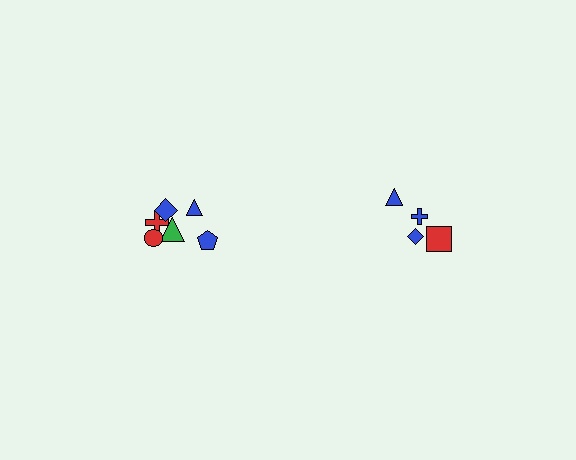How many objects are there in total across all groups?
There are 10 objects.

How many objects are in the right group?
There are 4 objects.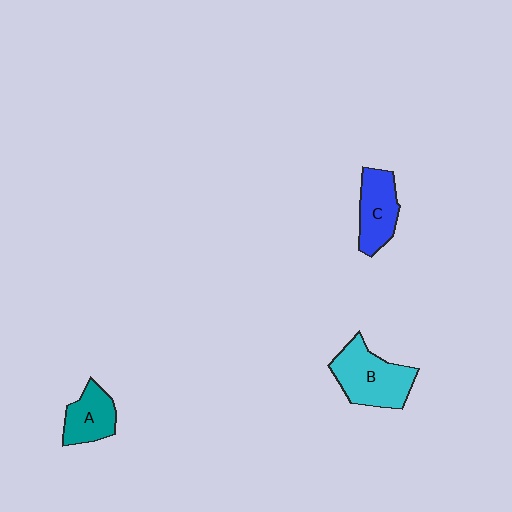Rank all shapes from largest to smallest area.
From largest to smallest: B (cyan), C (blue), A (teal).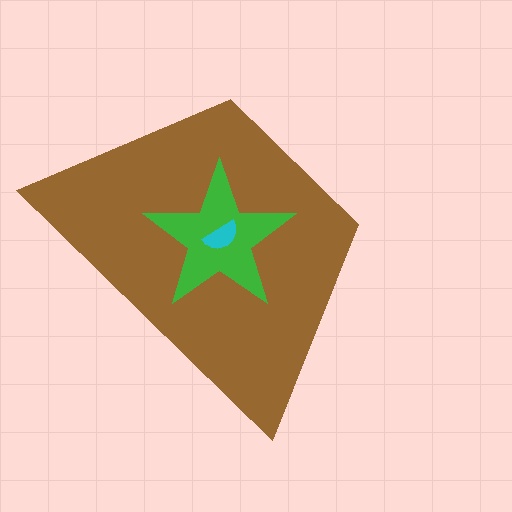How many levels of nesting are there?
3.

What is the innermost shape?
The cyan semicircle.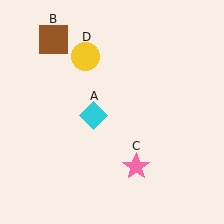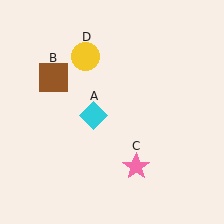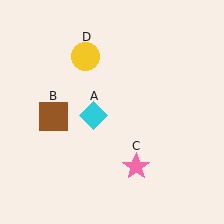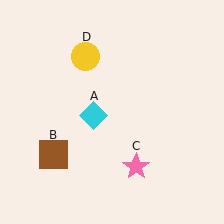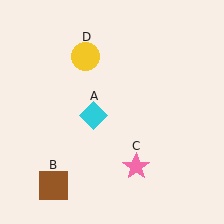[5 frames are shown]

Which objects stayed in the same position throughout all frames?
Cyan diamond (object A) and pink star (object C) and yellow circle (object D) remained stationary.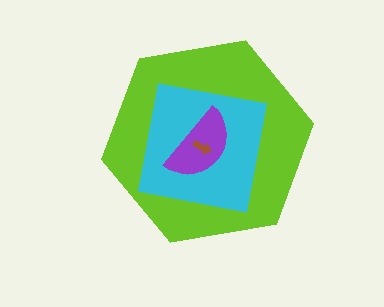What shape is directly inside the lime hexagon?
The cyan square.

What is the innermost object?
The brown arrow.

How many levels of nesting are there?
4.